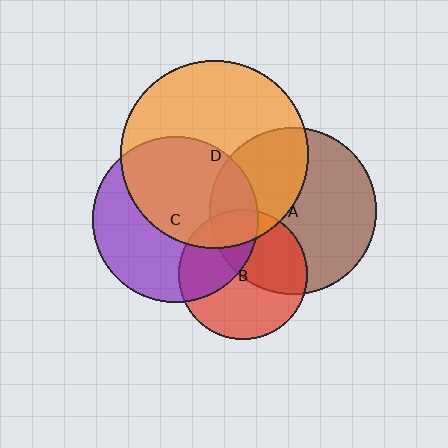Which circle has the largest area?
Circle D (orange).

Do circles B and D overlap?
Yes.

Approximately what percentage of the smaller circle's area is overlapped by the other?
Approximately 20%.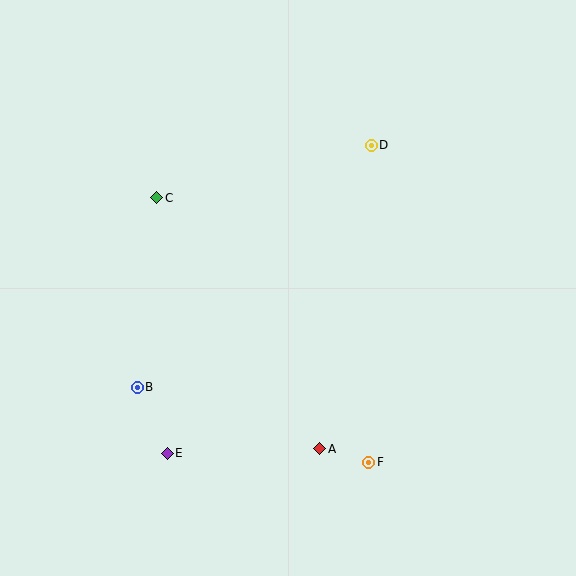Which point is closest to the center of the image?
Point C at (157, 198) is closest to the center.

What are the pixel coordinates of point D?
Point D is at (371, 145).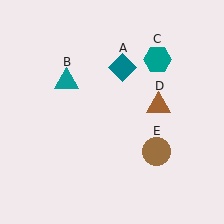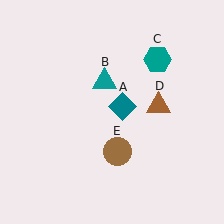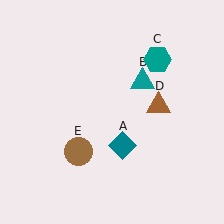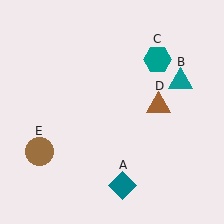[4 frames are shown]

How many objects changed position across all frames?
3 objects changed position: teal diamond (object A), teal triangle (object B), brown circle (object E).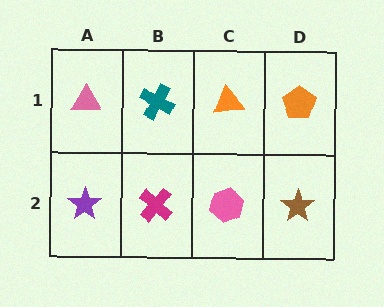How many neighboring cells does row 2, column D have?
2.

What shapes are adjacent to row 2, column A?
A pink triangle (row 1, column A), a magenta cross (row 2, column B).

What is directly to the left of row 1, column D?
An orange triangle.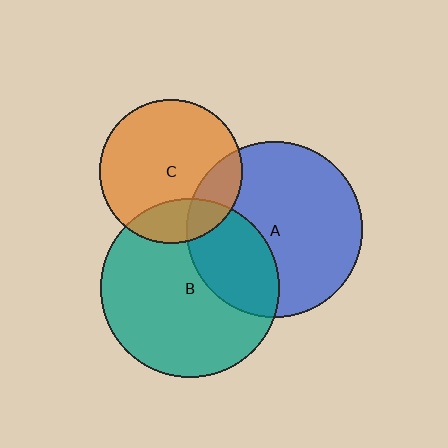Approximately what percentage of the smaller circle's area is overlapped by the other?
Approximately 30%.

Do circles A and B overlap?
Yes.